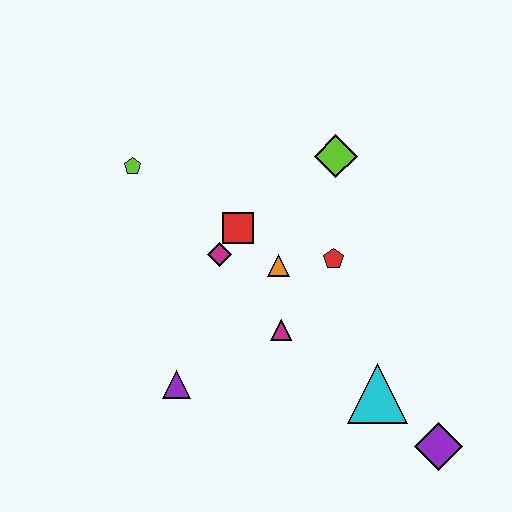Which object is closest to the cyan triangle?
The purple diamond is closest to the cyan triangle.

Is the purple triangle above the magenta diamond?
No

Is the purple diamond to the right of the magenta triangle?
Yes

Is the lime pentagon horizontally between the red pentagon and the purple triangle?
No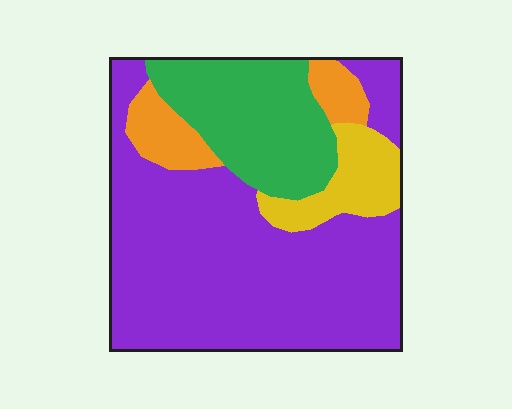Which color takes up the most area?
Purple, at roughly 60%.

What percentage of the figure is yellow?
Yellow takes up about one tenth (1/10) of the figure.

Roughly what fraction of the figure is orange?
Orange takes up about one tenth (1/10) of the figure.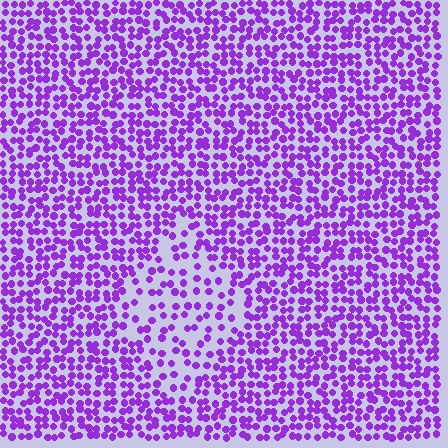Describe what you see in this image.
The image contains small purple elements arranged at two different densities. A diamond-shaped region is visible where the elements are less densely packed than the surrounding area.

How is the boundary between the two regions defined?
The boundary is defined by a change in element density (approximately 2.0x ratio). All elements are the same color, size, and shape.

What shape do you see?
I see a diamond.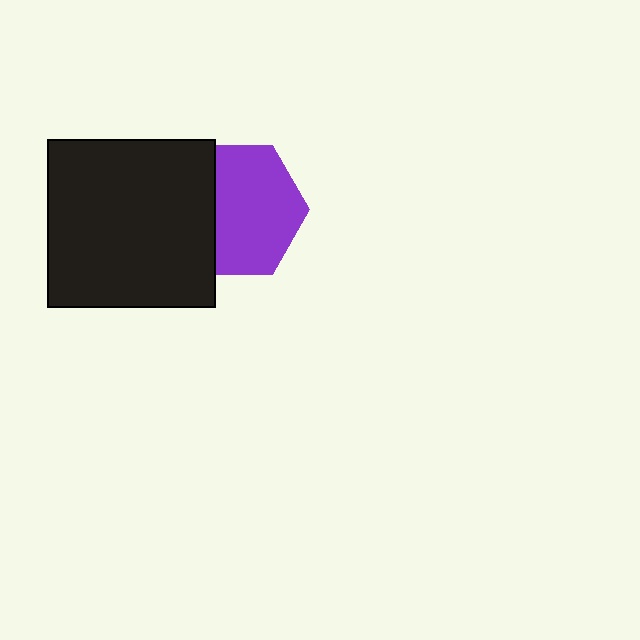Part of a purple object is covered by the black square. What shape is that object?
It is a hexagon.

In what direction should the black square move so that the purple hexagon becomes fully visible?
The black square should move left. That is the shortest direction to clear the overlap and leave the purple hexagon fully visible.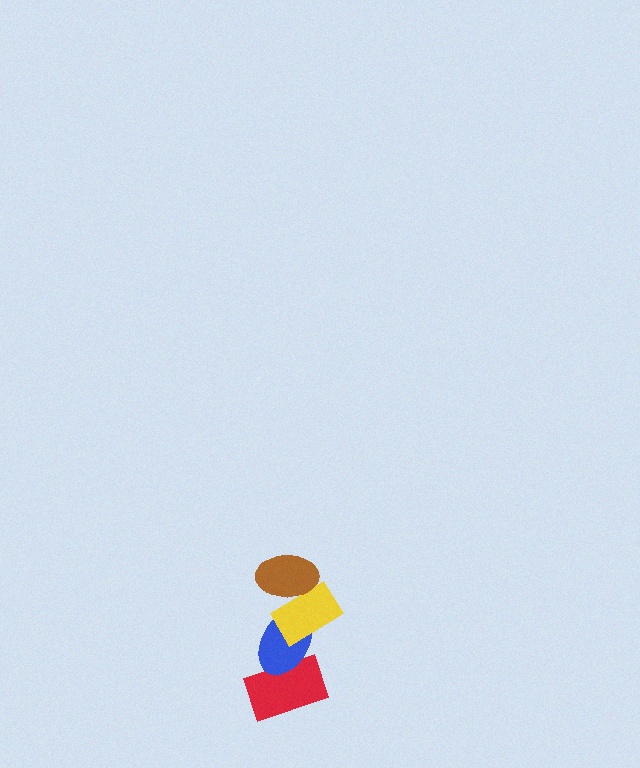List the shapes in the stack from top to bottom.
From top to bottom: the brown ellipse, the yellow rectangle, the blue ellipse, the red rectangle.